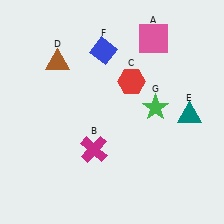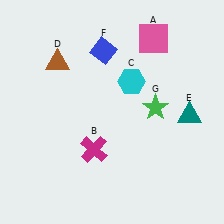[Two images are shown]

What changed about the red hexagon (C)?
In Image 1, C is red. In Image 2, it changed to cyan.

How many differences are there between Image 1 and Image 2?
There is 1 difference between the two images.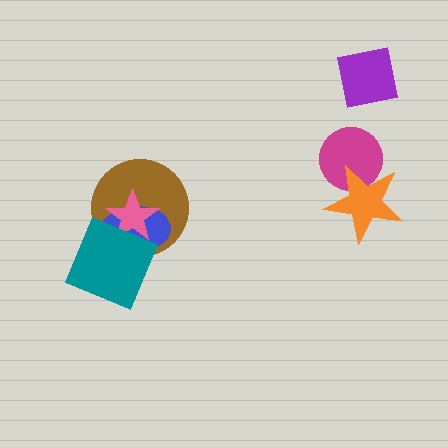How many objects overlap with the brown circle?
3 objects overlap with the brown circle.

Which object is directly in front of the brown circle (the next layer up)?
The blue ellipse is directly in front of the brown circle.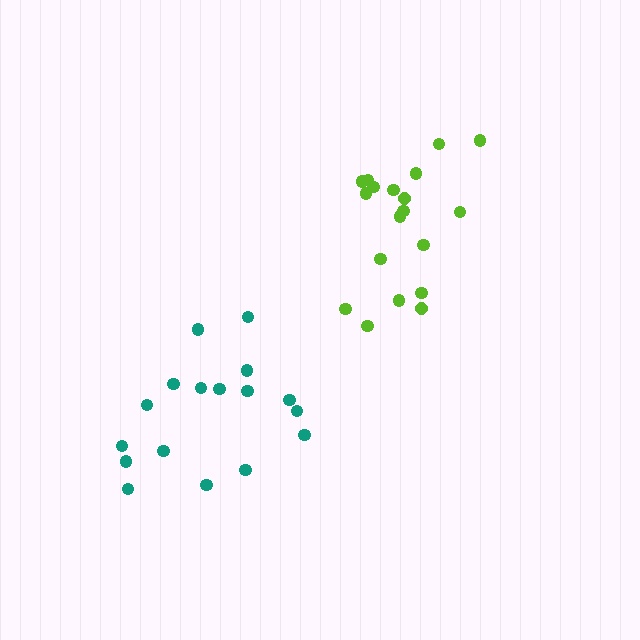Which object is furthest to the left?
The teal cluster is leftmost.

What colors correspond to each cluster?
The clusters are colored: teal, lime.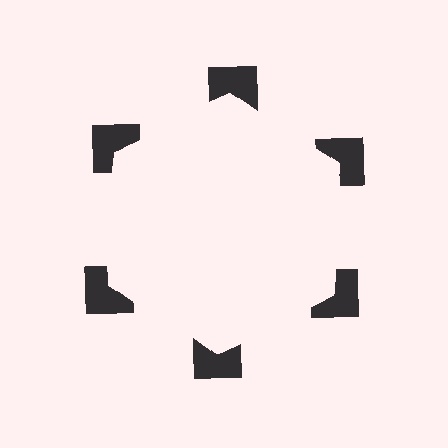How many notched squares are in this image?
There are 6 — one at each vertex of the illusory hexagon.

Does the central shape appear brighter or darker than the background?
It typically appears slightly brighter than the background, even though no actual brightness change is drawn.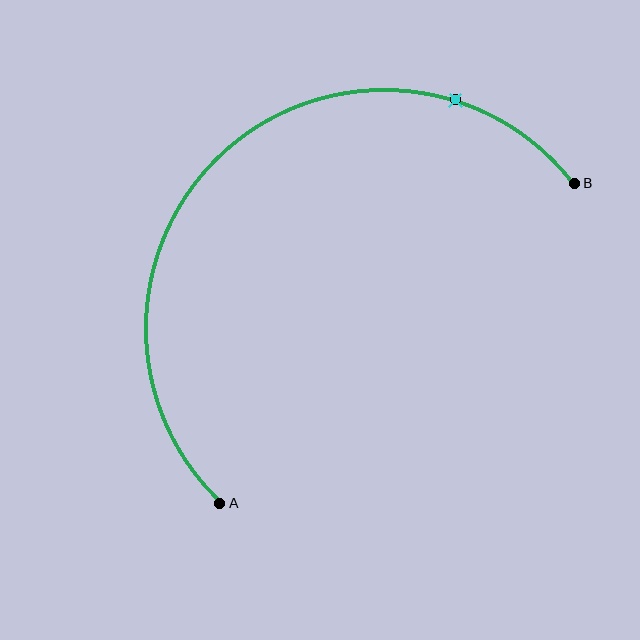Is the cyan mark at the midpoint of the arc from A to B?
No. The cyan mark lies on the arc but is closer to endpoint B. The arc midpoint would be at the point on the curve equidistant along the arc from both A and B.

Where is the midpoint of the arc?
The arc midpoint is the point on the curve farthest from the straight line joining A and B. It sits above and to the left of that line.